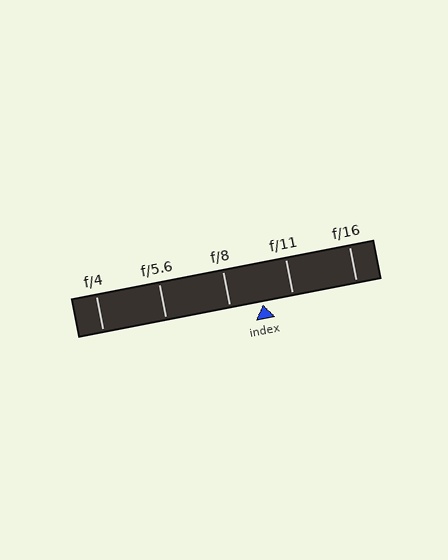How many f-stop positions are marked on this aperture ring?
There are 5 f-stop positions marked.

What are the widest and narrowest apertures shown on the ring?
The widest aperture shown is f/4 and the narrowest is f/16.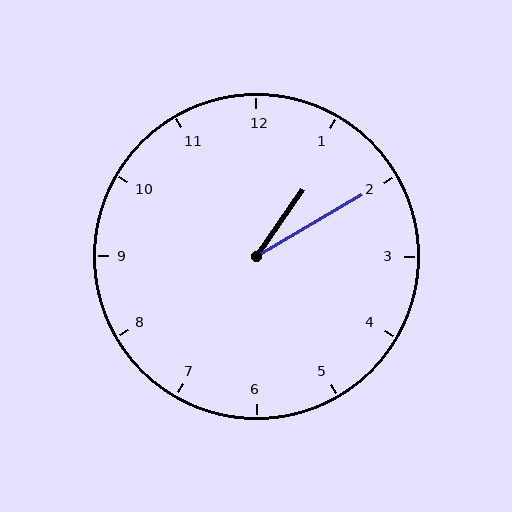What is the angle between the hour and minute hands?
Approximately 25 degrees.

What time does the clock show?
1:10.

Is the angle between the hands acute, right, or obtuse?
It is acute.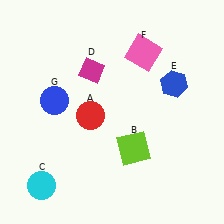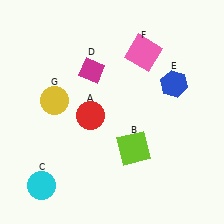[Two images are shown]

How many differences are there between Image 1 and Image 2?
There is 1 difference between the two images.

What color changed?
The circle (G) changed from blue in Image 1 to yellow in Image 2.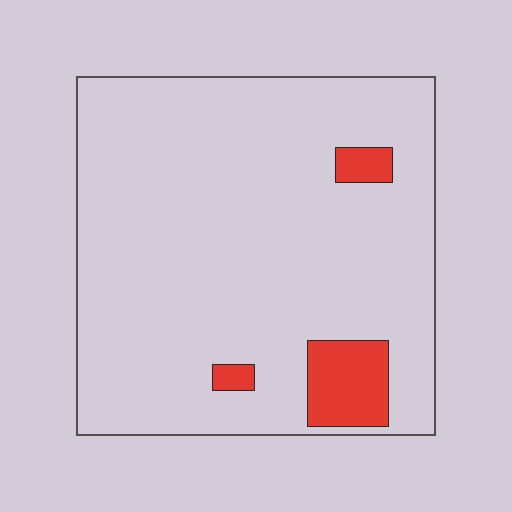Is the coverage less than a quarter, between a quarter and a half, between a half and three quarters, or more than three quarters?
Less than a quarter.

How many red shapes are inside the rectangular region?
3.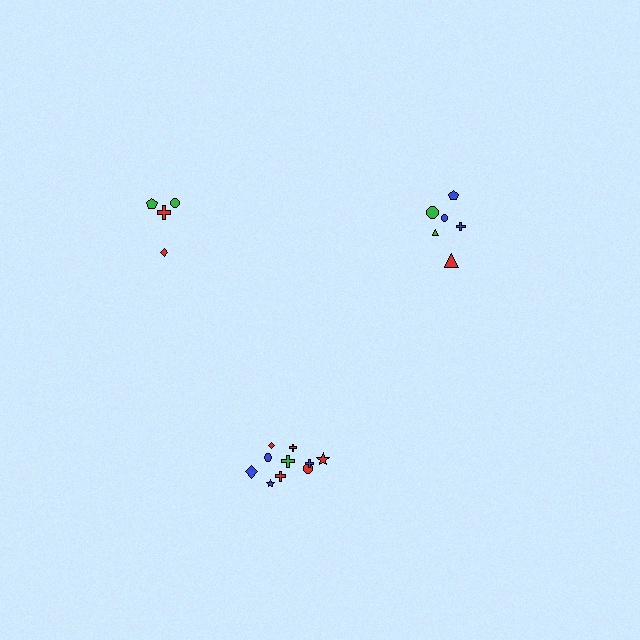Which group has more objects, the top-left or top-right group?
The top-right group.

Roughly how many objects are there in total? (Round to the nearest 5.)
Roughly 20 objects in total.